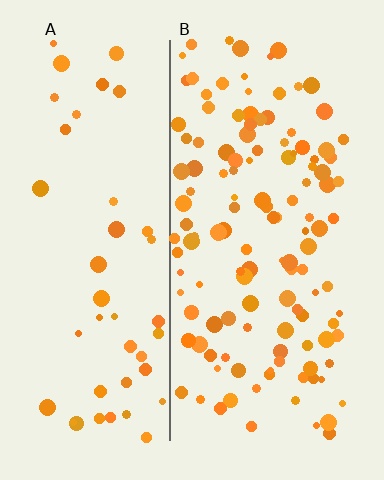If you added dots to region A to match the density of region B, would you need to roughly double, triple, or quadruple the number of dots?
Approximately triple.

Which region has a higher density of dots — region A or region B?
B (the right).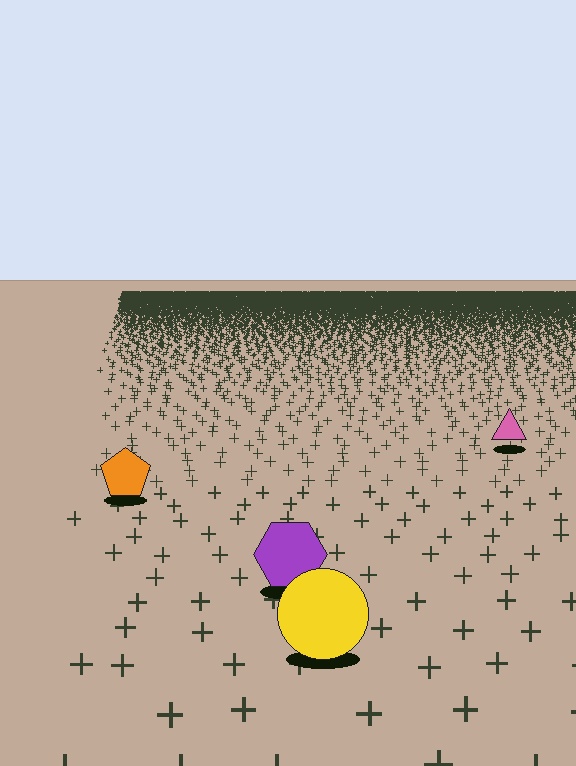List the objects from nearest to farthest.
From nearest to farthest: the yellow circle, the purple hexagon, the orange pentagon, the pink triangle.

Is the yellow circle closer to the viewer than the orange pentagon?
Yes. The yellow circle is closer — you can tell from the texture gradient: the ground texture is coarser near it.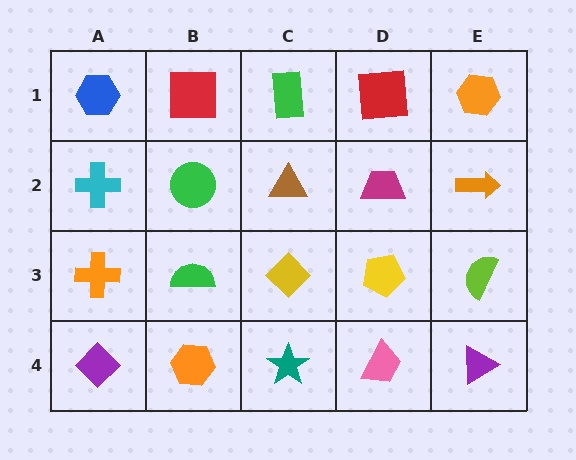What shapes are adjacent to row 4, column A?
An orange cross (row 3, column A), an orange hexagon (row 4, column B).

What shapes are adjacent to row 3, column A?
A cyan cross (row 2, column A), a purple diamond (row 4, column A), a green semicircle (row 3, column B).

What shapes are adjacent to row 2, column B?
A red square (row 1, column B), a green semicircle (row 3, column B), a cyan cross (row 2, column A), a brown triangle (row 2, column C).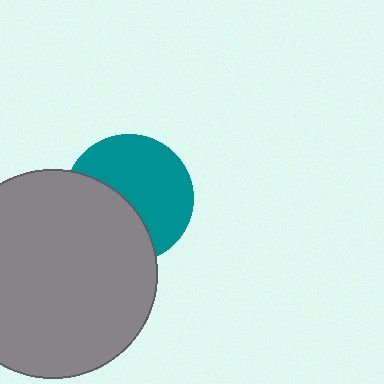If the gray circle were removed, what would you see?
You would see the complete teal circle.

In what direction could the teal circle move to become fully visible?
The teal circle could move toward the upper-right. That would shift it out from behind the gray circle entirely.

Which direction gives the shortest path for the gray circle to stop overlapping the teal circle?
Moving toward the lower-left gives the shortest separation.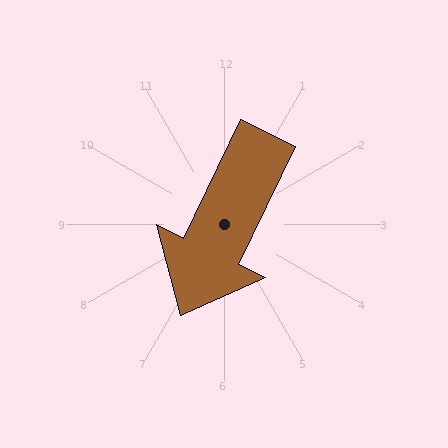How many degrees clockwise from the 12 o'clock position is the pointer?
Approximately 206 degrees.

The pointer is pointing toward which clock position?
Roughly 7 o'clock.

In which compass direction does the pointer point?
Southwest.